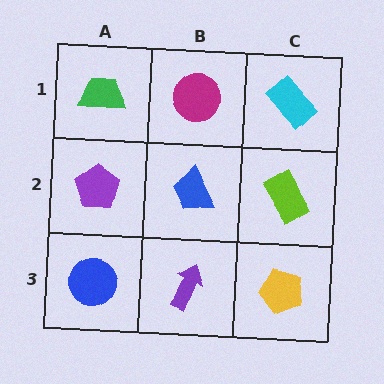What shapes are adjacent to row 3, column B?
A blue trapezoid (row 2, column B), a blue circle (row 3, column A), a yellow pentagon (row 3, column C).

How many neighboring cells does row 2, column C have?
3.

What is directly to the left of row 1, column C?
A magenta circle.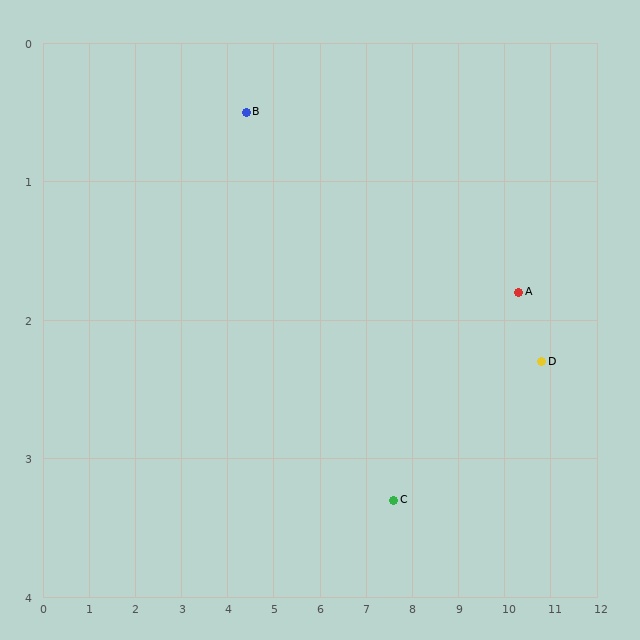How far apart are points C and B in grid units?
Points C and B are about 4.3 grid units apart.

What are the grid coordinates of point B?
Point B is at approximately (4.4, 0.5).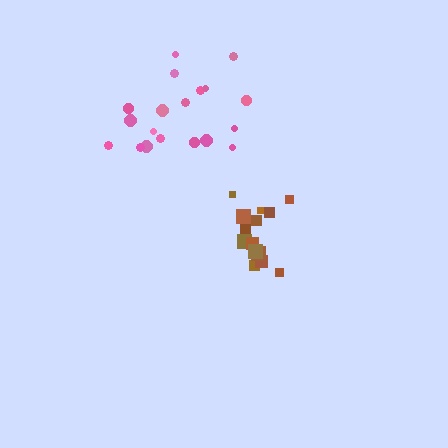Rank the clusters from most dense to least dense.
brown, pink.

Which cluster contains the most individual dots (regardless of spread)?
Pink (19).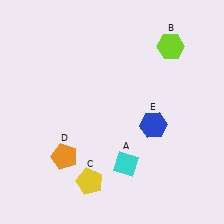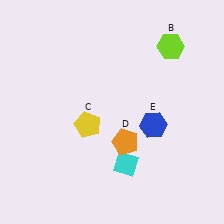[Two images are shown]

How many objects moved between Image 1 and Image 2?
2 objects moved between the two images.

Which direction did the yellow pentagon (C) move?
The yellow pentagon (C) moved up.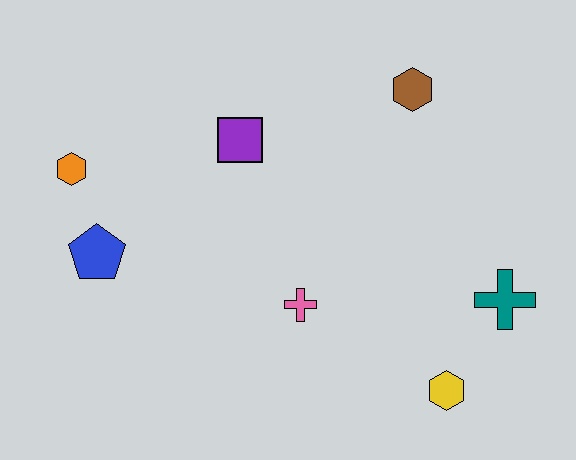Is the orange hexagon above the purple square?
No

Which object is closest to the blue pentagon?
The orange hexagon is closest to the blue pentagon.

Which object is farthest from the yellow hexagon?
The orange hexagon is farthest from the yellow hexagon.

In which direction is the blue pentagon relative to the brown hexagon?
The blue pentagon is to the left of the brown hexagon.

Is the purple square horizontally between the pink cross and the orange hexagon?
Yes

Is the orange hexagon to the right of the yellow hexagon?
No